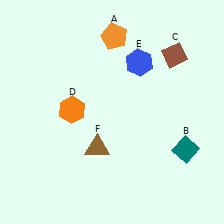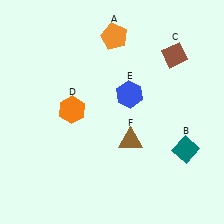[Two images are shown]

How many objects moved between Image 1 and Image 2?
2 objects moved between the two images.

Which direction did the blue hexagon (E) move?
The blue hexagon (E) moved down.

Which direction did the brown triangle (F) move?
The brown triangle (F) moved right.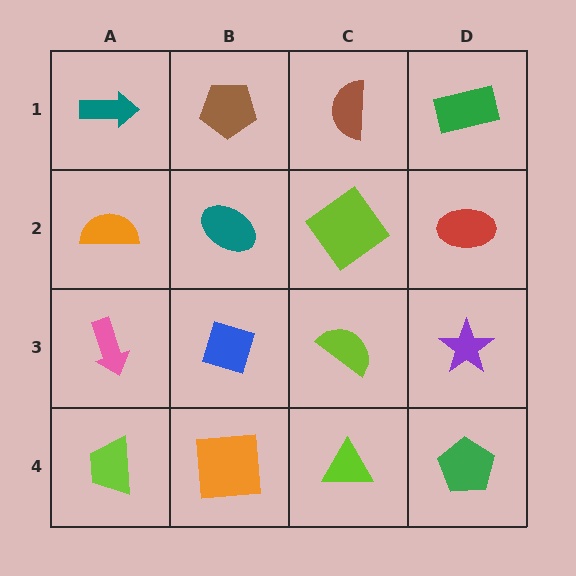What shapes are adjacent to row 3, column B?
A teal ellipse (row 2, column B), an orange square (row 4, column B), a pink arrow (row 3, column A), a lime semicircle (row 3, column C).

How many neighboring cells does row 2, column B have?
4.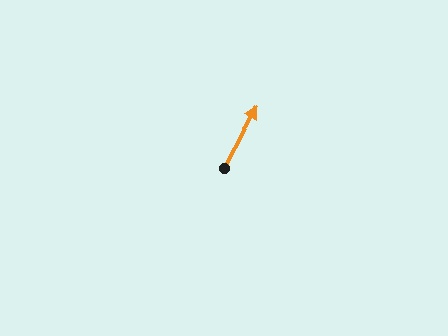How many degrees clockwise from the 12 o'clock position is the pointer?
Approximately 28 degrees.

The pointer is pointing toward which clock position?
Roughly 1 o'clock.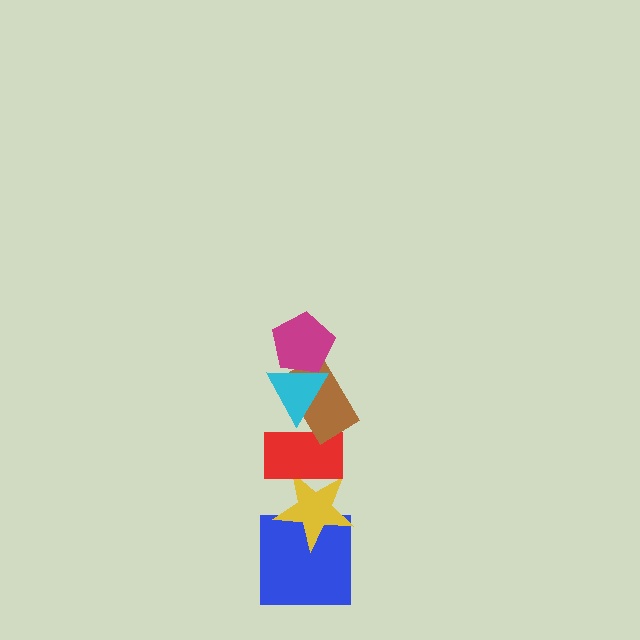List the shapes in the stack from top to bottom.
From top to bottom: the magenta pentagon, the cyan triangle, the brown rectangle, the red rectangle, the yellow star, the blue square.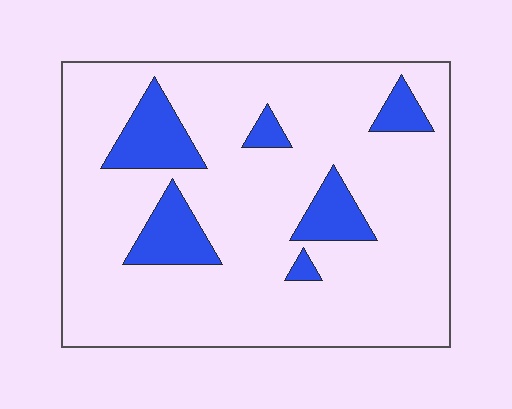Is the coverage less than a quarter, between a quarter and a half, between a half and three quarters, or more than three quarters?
Less than a quarter.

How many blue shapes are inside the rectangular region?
6.